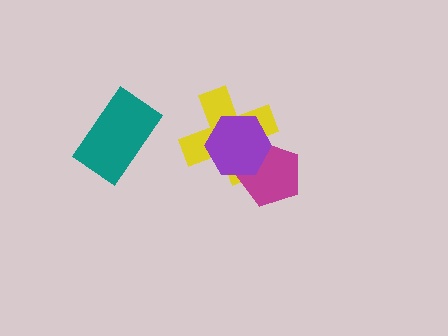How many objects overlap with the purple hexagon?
2 objects overlap with the purple hexagon.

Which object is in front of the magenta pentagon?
The purple hexagon is in front of the magenta pentagon.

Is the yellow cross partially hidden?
Yes, it is partially covered by another shape.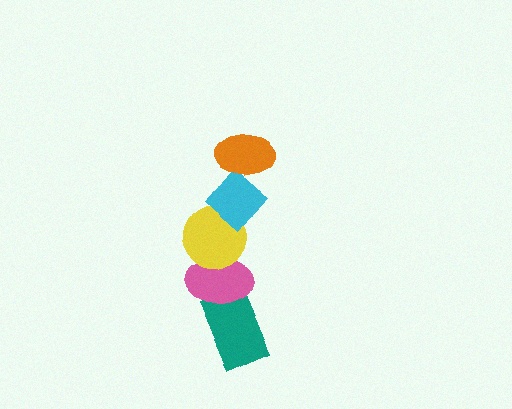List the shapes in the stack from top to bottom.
From top to bottom: the orange ellipse, the cyan diamond, the yellow circle, the pink ellipse, the teal rectangle.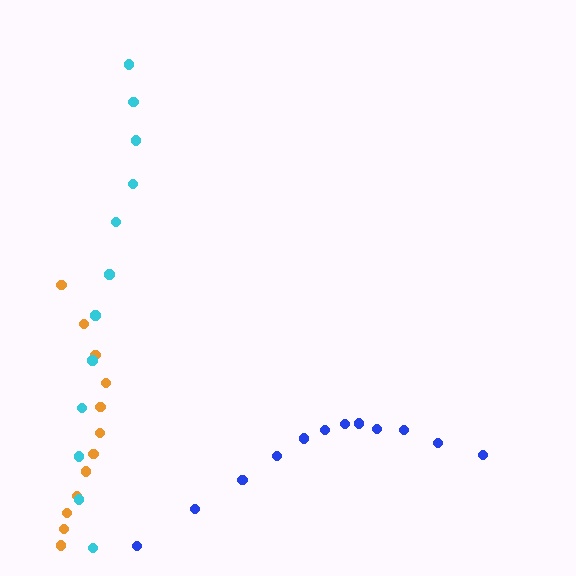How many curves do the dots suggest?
There are 3 distinct paths.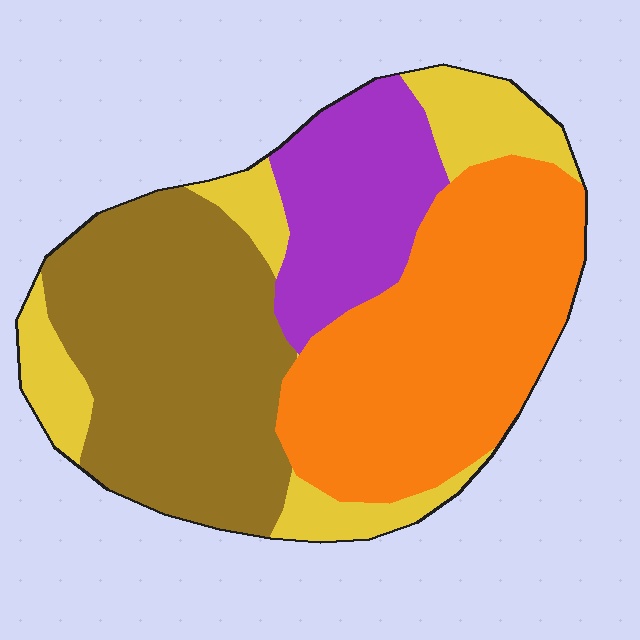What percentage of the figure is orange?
Orange covers roughly 35% of the figure.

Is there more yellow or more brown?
Brown.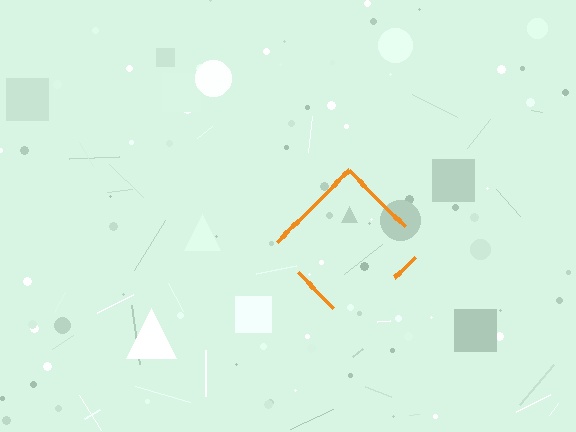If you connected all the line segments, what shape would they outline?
They would outline a diamond.